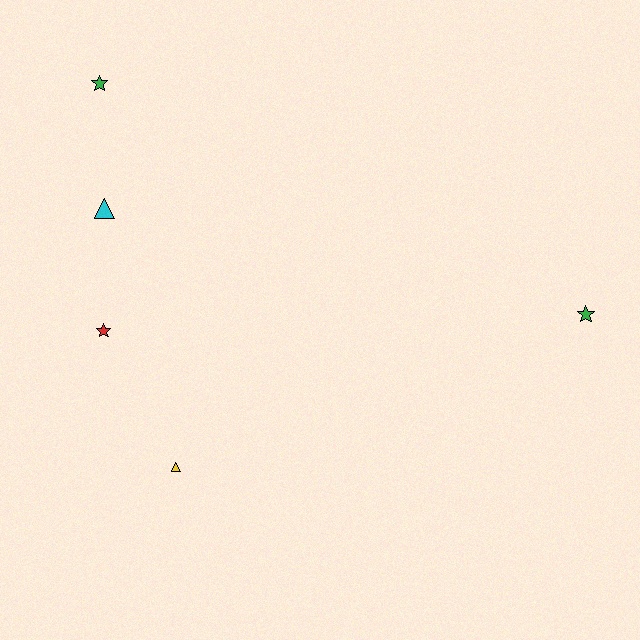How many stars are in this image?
There are 3 stars.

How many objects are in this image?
There are 5 objects.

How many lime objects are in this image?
There are no lime objects.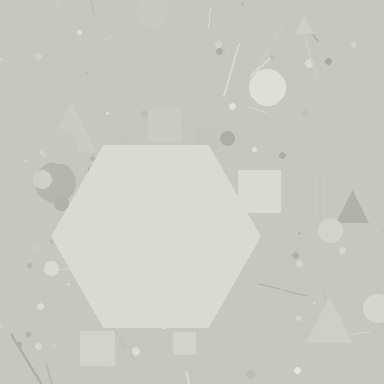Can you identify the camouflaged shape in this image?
The camouflaged shape is a hexagon.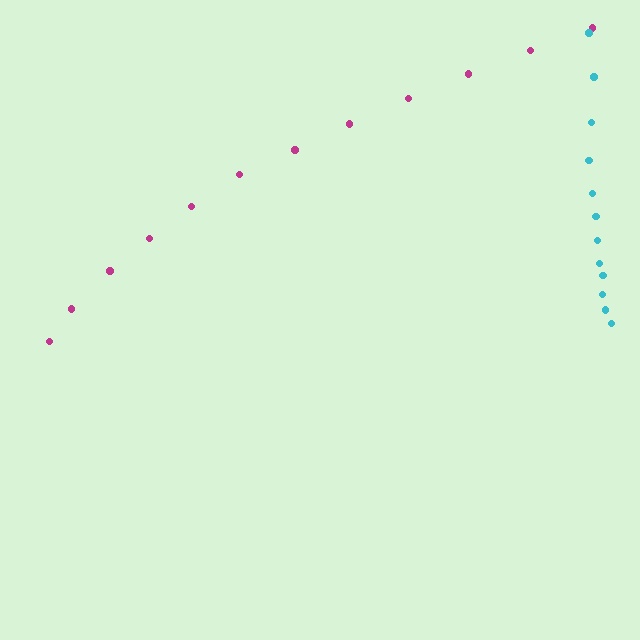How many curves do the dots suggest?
There are 2 distinct paths.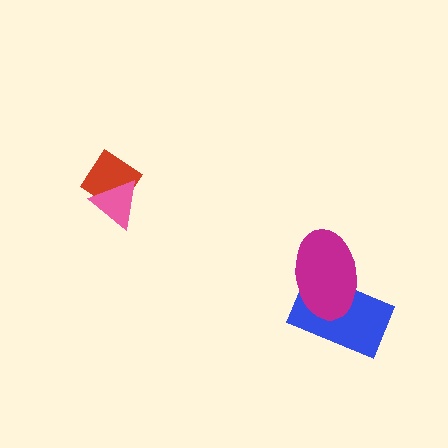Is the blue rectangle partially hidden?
Yes, it is partially covered by another shape.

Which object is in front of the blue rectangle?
The magenta ellipse is in front of the blue rectangle.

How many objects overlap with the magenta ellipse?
1 object overlaps with the magenta ellipse.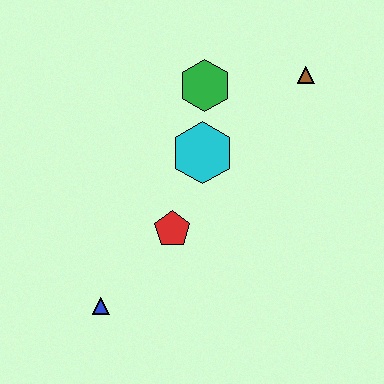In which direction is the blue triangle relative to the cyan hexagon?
The blue triangle is below the cyan hexagon.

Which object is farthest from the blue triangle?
The brown triangle is farthest from the blue triangle.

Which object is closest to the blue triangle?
The red pentagon is closest to the blue triangle.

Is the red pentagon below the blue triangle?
No